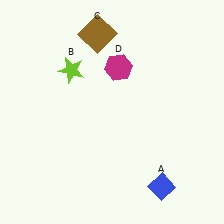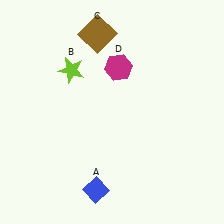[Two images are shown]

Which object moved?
The blue diamond (A) moved left.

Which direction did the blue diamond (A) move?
The blue diamond (A) moved left.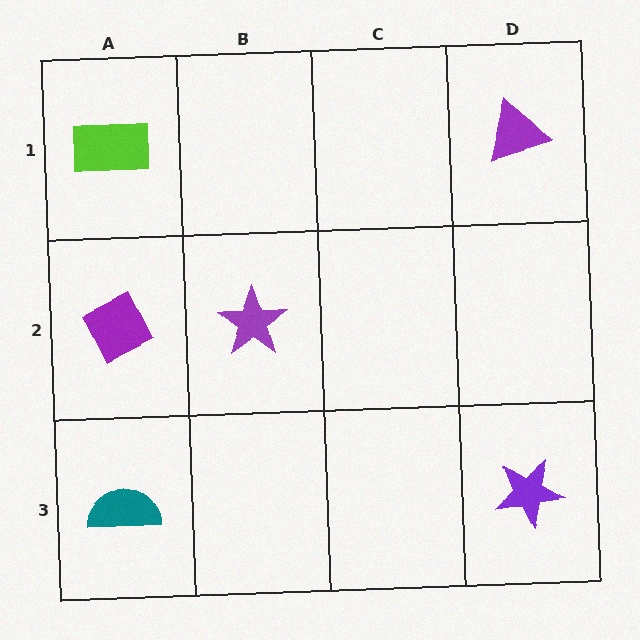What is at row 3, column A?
A teal semicircle.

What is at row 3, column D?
A purple star.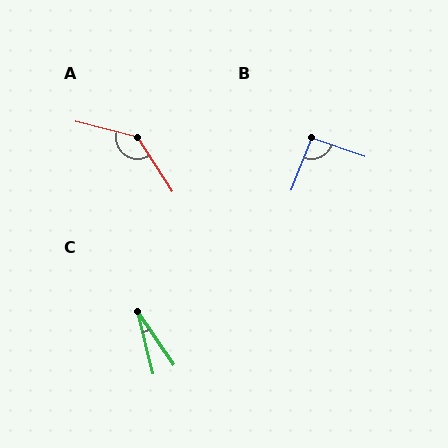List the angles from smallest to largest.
C (20°), B (92°), A (137°).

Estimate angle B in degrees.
Approximately 92 degrees.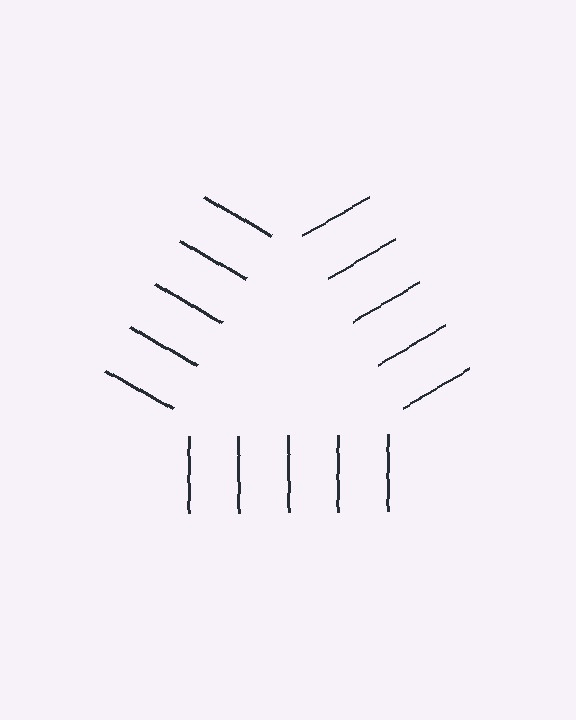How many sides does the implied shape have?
3 sides — the line-ends trace a triangle.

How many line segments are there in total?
15 — 5 along each of the 3 edges.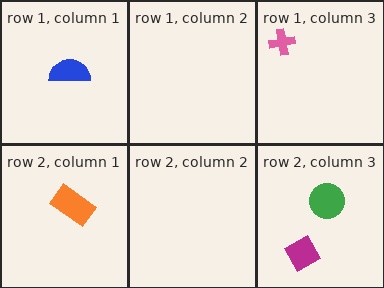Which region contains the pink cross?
The row 1, column 3 region.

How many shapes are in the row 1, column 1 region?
1.